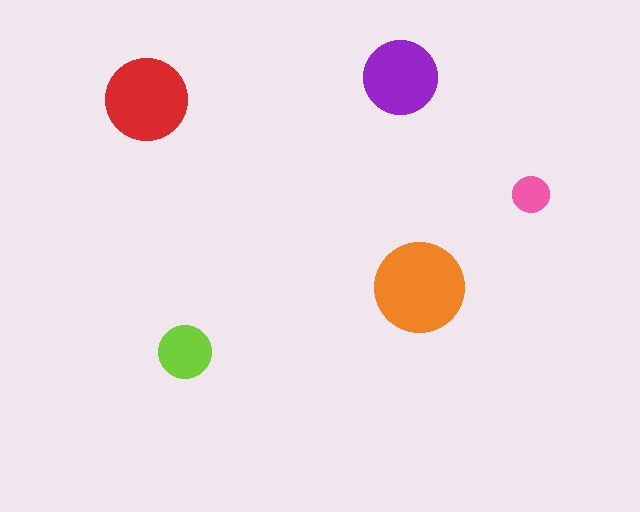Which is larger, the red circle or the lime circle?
The red one.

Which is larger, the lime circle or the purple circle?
The purple one.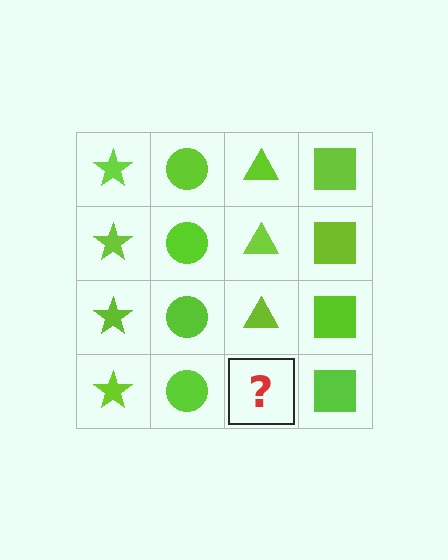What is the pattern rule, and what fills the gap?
The rule is that each column has a consistent shape. The gap should be filled with a lime triangle.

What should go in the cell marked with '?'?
The missing cell should contain a lime triangle.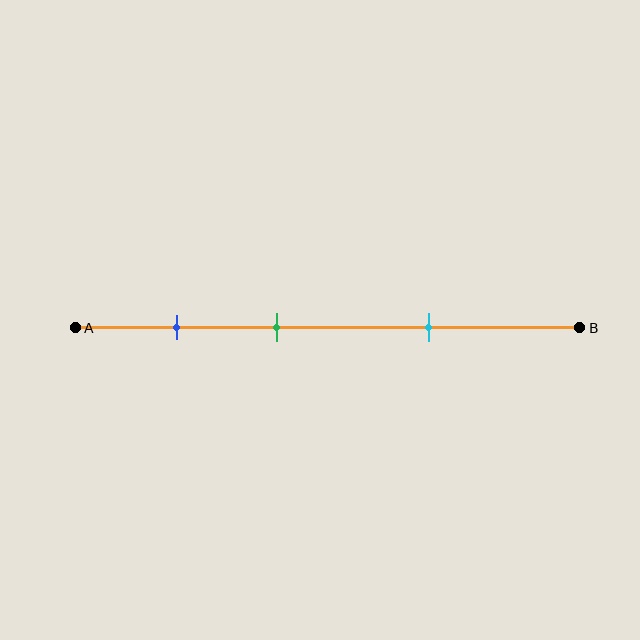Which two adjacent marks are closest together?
The blue and green marks are the closest adjacent pair.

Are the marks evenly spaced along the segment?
Yes, the marks are approximately evenly spaced.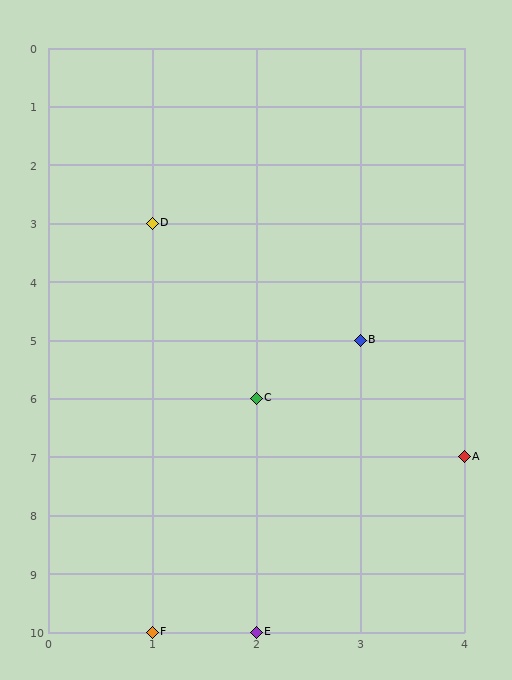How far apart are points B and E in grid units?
Points B and E are 1 column and 5 rows apart (about 5.1 grid units diagonally).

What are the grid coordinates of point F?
Point F is at grid coordinates (1, 10).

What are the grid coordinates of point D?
Point D is at grid coordinates (1, 3).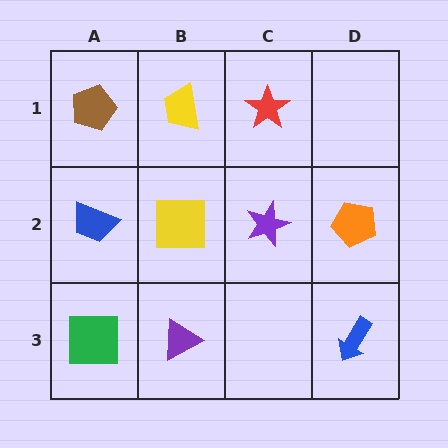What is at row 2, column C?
A purple star.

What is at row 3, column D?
A blue arrow.